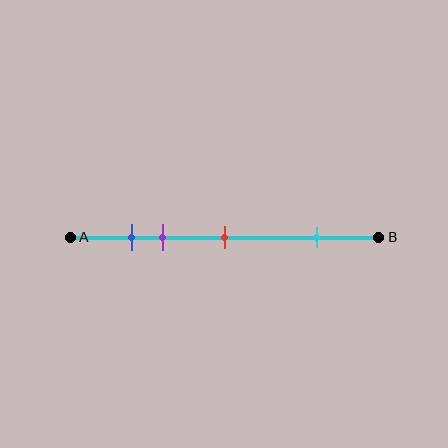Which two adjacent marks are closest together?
The blue and purple marks are the closest adjacent pair.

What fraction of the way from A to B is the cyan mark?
The cyan mark is approximately 80% (0.8) of the way from A to B.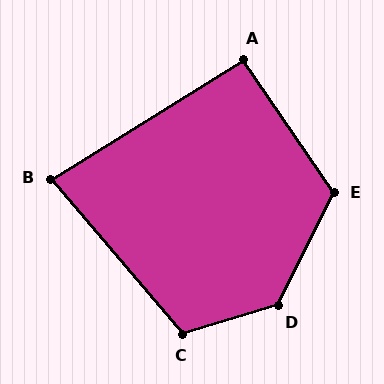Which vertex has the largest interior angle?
D, at approximately 133 degrees.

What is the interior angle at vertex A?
Approximately 92 degrees (approximately right).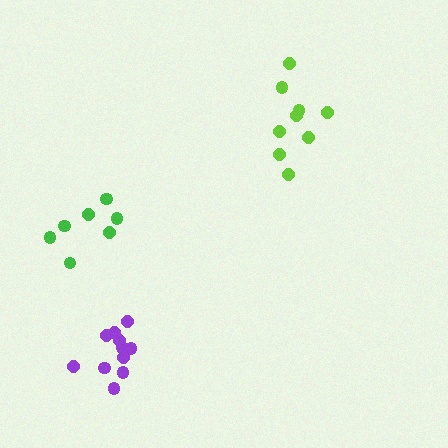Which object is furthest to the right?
The lime cluster is rightmost.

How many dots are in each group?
Group 1: 9 dots, Group 2: 7 dots, Group 3: 11 dots (27 total).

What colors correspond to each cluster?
The clusters are colored: lime, green, purple.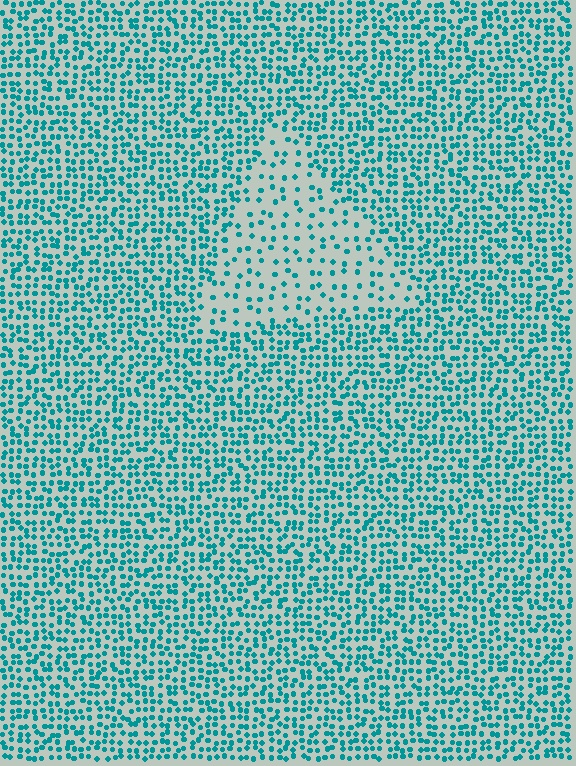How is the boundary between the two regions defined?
The boundary is defined by a change in element density (approximately 2.4x ratio). All elements are the same color, size, and shape.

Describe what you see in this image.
The image contains small teal elements arranged at two different densities. A triangle-shaped region is visible where the elements are less densely packed than the surrounding area.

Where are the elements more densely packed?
The elements are more densely packed outside the triangle boundary.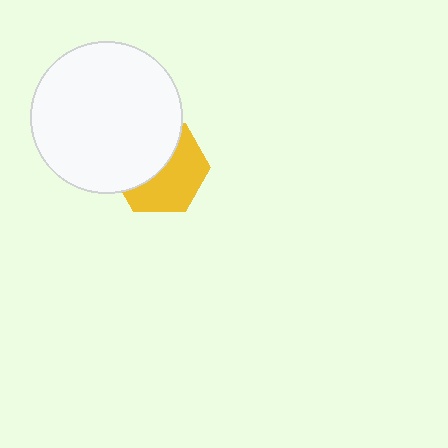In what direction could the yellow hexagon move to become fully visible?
The yellow hexagon could move toward the lower-right. That would shift it out from behind the white circle entirely.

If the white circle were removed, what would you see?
You would see the complete yellow hexagon.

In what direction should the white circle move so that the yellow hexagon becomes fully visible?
The white circle should move toward the upper-left. That is the shortest direction to clear the overlap and leave the yellow hexagon fully visible.